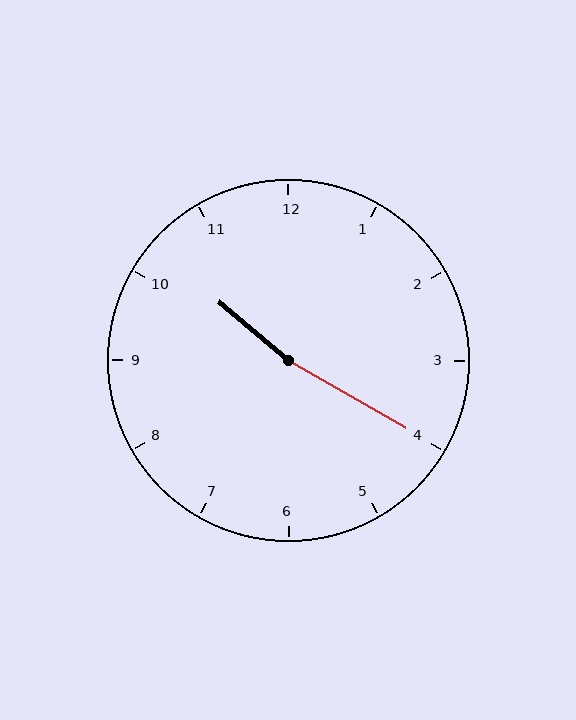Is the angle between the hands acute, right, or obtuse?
It is obtuse.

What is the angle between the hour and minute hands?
Approximately 170 degrees.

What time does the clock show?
10:20.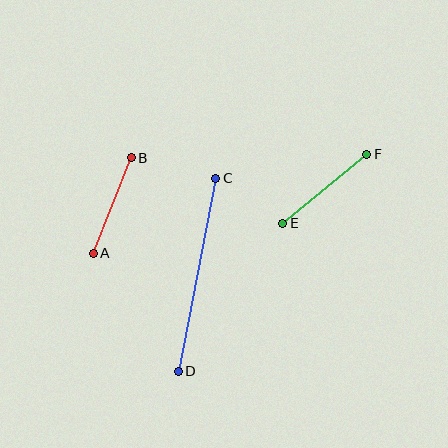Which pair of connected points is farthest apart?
Points C and D are farthest apart.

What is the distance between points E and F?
The distance is approximately 109 pixels.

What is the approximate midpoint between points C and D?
The midpoint is at approximately (197, 275) pixels.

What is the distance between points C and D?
The distance is approximately 197 pixels.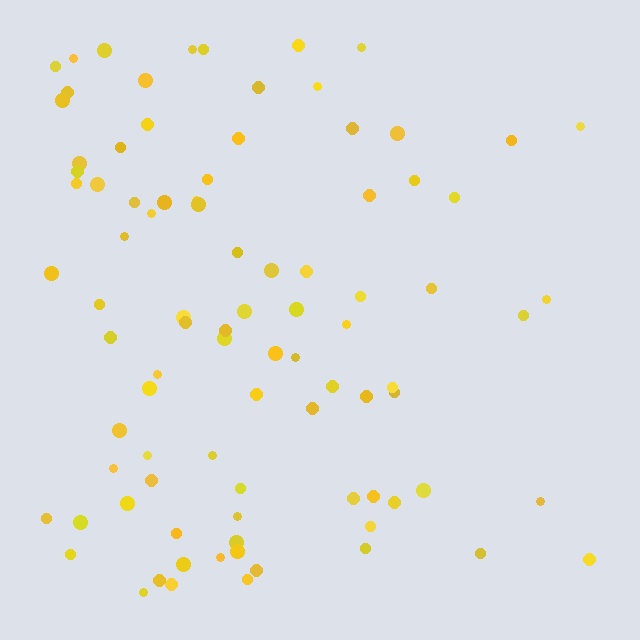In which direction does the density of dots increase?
From right to left, with the left side densest.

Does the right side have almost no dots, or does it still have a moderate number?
Still a moderate number, just noticeably fewer than the left.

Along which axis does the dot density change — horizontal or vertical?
Horizontal.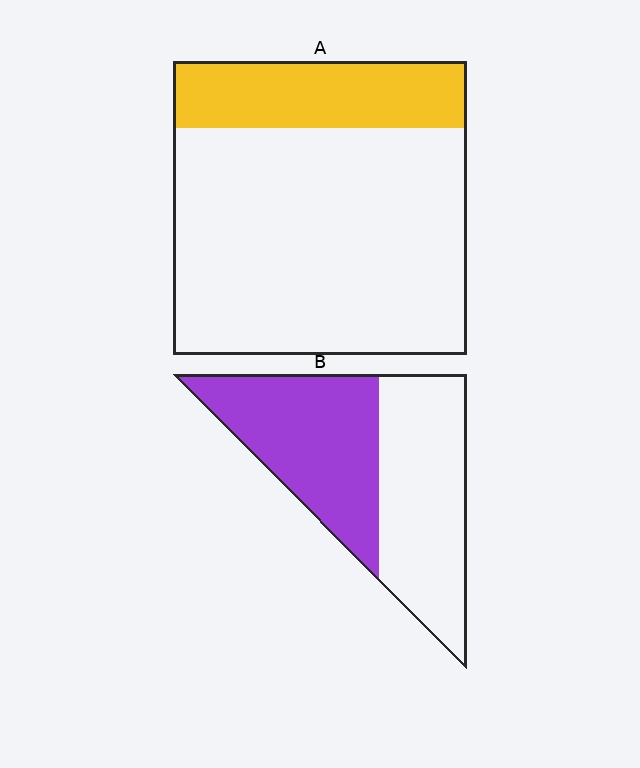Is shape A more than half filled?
No.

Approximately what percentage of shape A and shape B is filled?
A is approximately 25% and B is approximately 50%.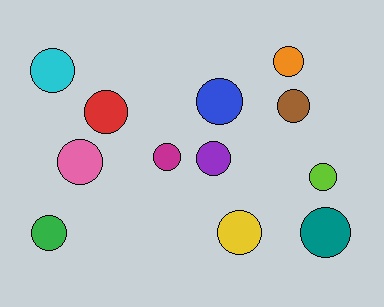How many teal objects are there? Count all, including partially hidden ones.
There is 1 teal object.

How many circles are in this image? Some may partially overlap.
There are 12 circles.